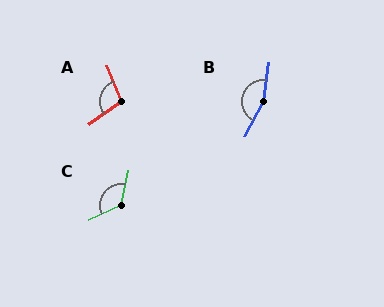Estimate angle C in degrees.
Approximately 126 degrees.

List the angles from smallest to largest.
A (104°), C (126°), B (159°).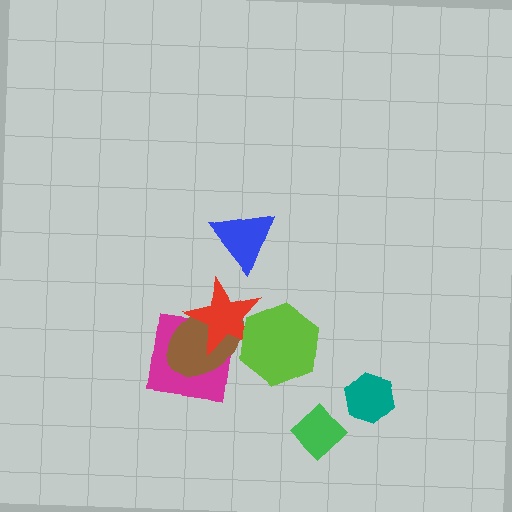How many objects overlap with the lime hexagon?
2 objects overlap with the lime hexagon.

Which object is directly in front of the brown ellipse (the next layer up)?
The red star is directly in front of the brown ellipse.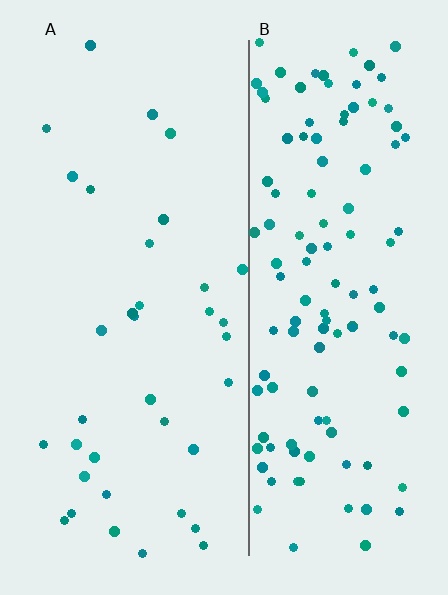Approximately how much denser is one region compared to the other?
Approximately 3.5× — region B over region A.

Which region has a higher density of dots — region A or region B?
B (the right).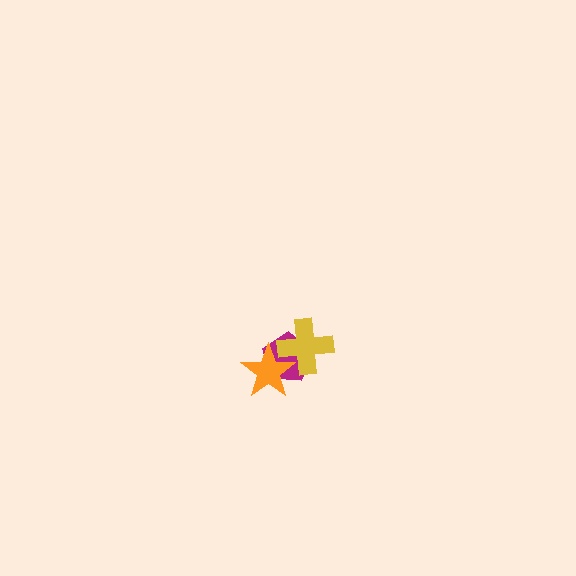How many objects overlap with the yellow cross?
2 objects overlap with the yellow cross.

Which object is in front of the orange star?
The yellow cross is in front of the orange star.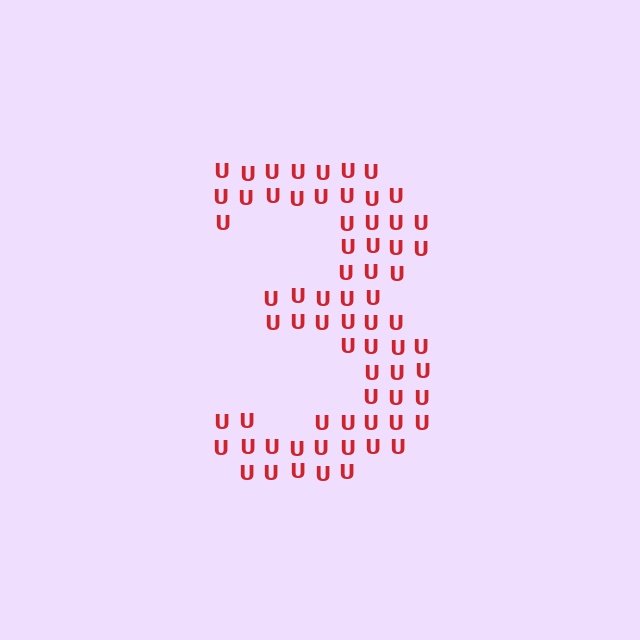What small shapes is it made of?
It is made of small letter U's.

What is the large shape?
The large shape is the digit 3.